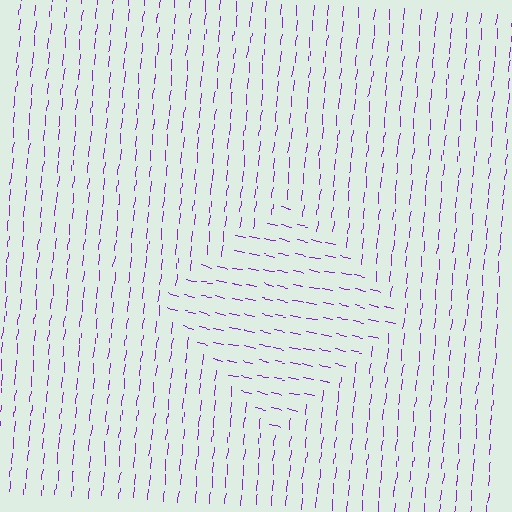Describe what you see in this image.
The image is filled with small purple line segments. A diamond region in the image has lines oriented differently from the surrounding lines, creating a visible texture boundary.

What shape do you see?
I see a diamond.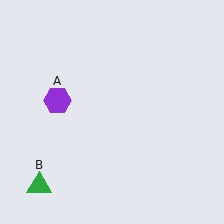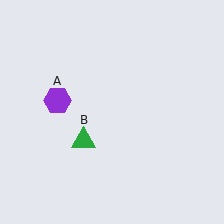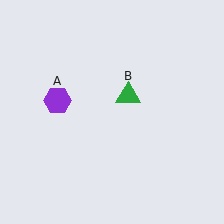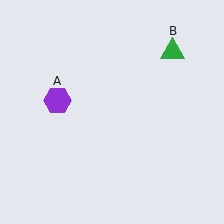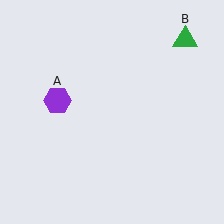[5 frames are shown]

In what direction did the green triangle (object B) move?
The green triangle (object B) moved up and to the right.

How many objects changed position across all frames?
1 object changed position: green triangle (object B).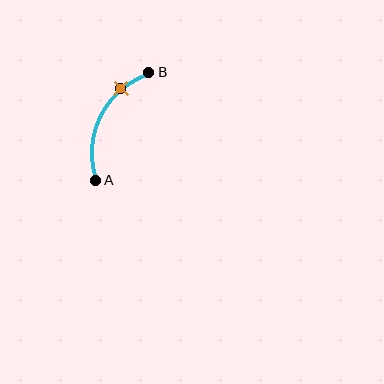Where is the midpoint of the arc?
The arc midpoint is the point on the curve farthest from the straight line joining A and B. It sits to the left of that line.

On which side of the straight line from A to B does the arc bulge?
The arc bulges to the left of the straight line connecting A and B.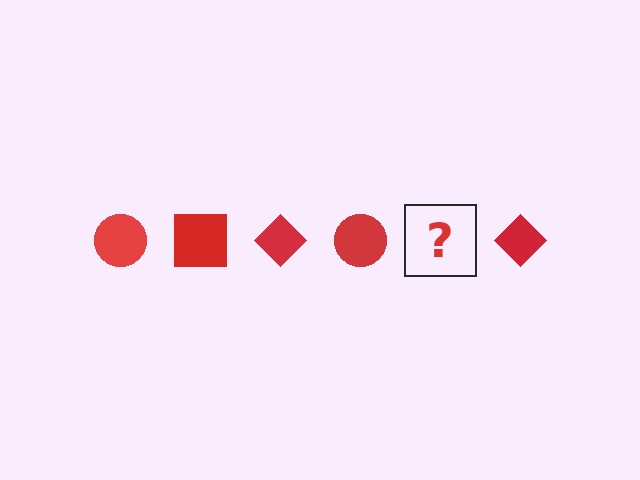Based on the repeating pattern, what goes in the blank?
The blank should be a red square.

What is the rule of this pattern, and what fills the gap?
The rule is that the pattern cycles through circle, square, diamond shapes in red. The gap should be filled with a red square.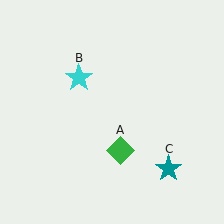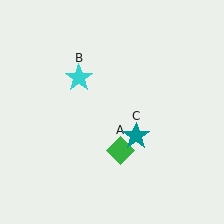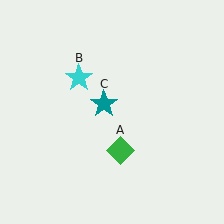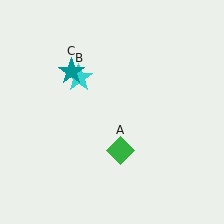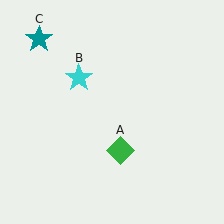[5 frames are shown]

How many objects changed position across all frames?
1 object changed position: teal star (object C).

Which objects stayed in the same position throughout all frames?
Green diamond (object A) and cyan star (object B) remained stationary.